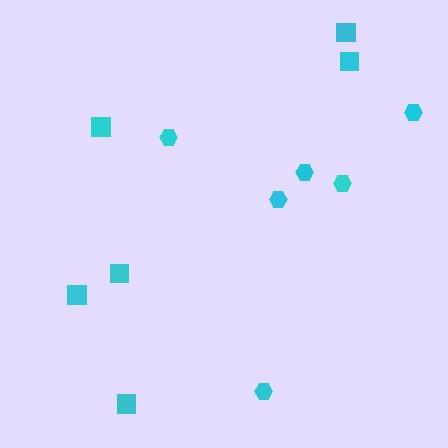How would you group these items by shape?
There are 2 groups: one group of squares (6) and one group of hexagons (6).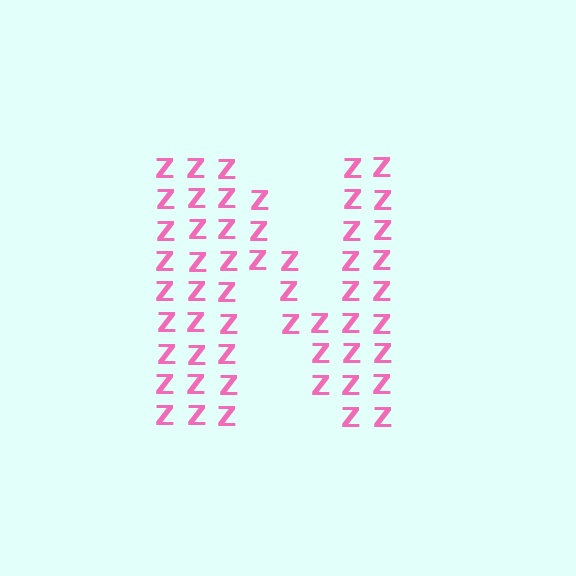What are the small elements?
The small elements are letter Z's.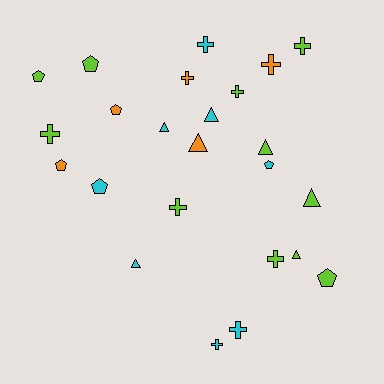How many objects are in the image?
There are 24 objects.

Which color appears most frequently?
Lime, with 11 objects.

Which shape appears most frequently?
Cross, with 10 objects.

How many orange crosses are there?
There are 2 orange crosses.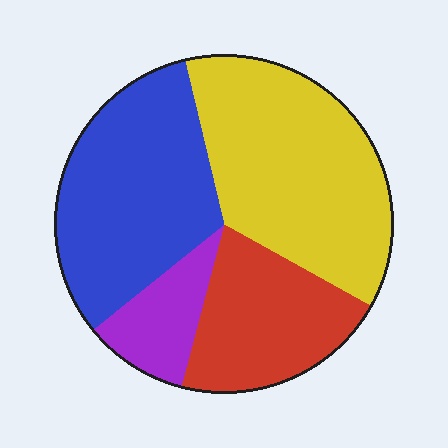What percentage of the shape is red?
Red covers 21% of the shape.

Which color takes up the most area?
Yellow, at roughly 35%.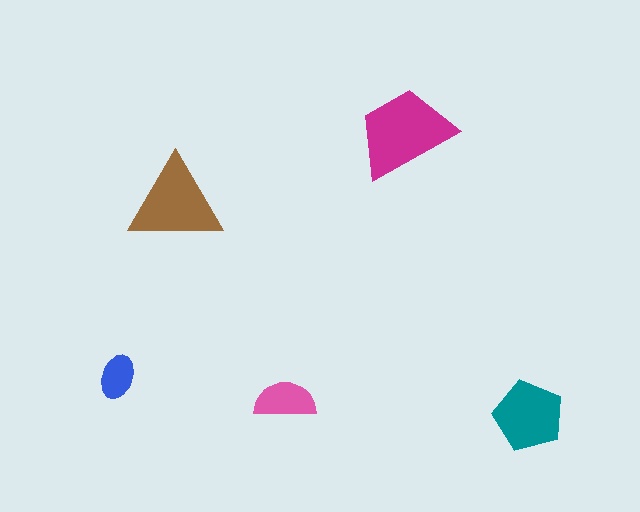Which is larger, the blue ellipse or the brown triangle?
The brown triangle.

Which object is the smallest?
The blue ellipse.